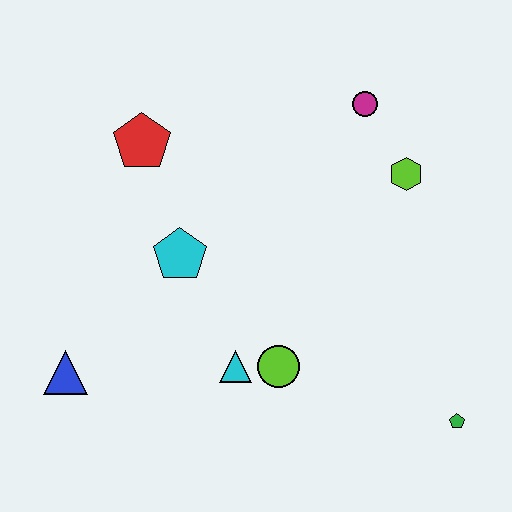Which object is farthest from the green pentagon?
The red pentagon is farthest from the green pentagon.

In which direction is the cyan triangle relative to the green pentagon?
The cyan triangle is to the left of the green pentagon.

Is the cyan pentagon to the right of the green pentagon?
No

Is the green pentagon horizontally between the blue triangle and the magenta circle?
No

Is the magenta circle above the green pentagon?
Yes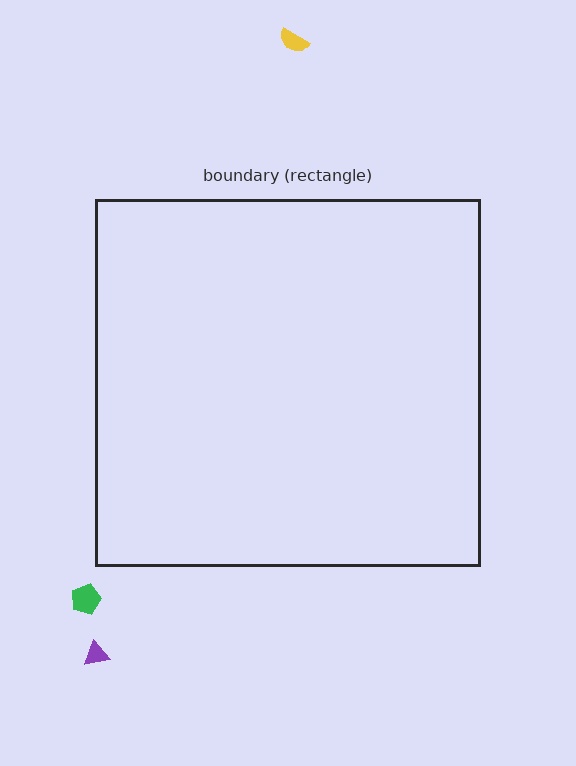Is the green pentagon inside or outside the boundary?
Outside.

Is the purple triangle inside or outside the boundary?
Outside.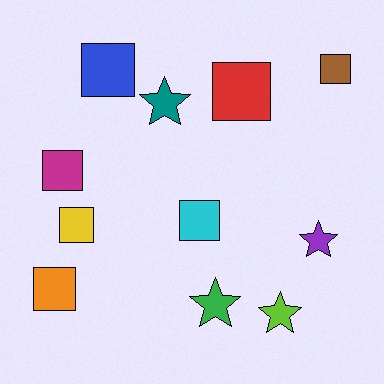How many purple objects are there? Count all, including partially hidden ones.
There is 1 purple object.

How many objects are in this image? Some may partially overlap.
There are 11 objects.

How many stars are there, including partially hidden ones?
There are 4 stars.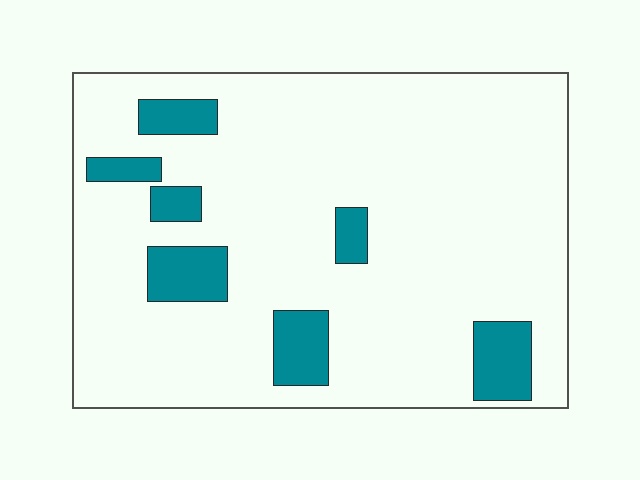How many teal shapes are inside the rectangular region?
7.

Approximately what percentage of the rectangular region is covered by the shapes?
Approximately 15%.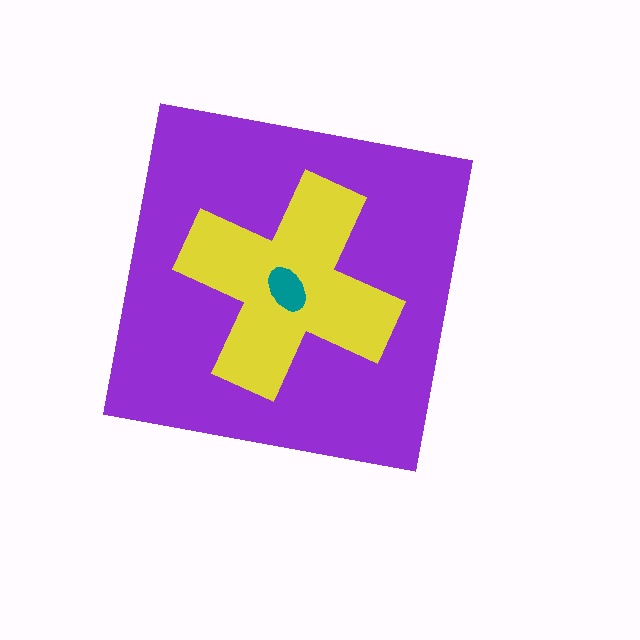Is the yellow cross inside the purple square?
Yes.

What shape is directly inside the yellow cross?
The teal ellipse.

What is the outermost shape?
The purple square.